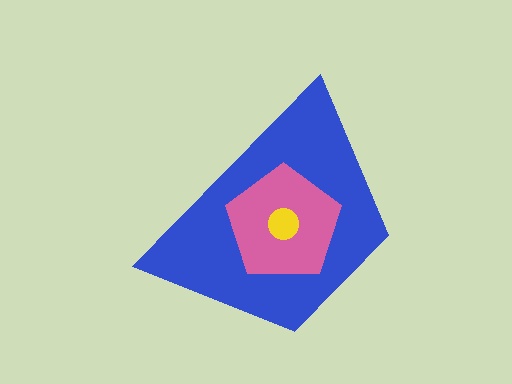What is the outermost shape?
The blue trapezoid.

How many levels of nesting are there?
3.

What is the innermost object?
The yellow circle.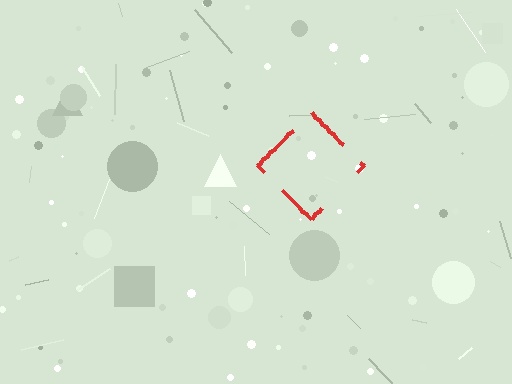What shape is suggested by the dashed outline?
The dashed outline suggests a diamond.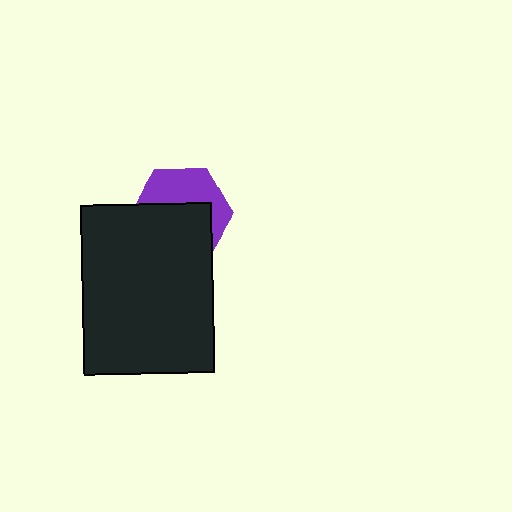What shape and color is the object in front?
The object in front is a black rectangle.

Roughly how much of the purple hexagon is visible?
A small part of it is visible (roughly 43%).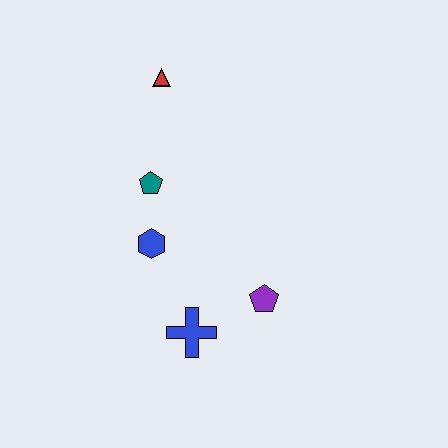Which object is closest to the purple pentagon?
The blue cross is closest to the purple pentagon.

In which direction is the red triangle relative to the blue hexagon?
The red triangle is above the blue hexagon.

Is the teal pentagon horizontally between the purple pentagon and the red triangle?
No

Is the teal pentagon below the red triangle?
Yes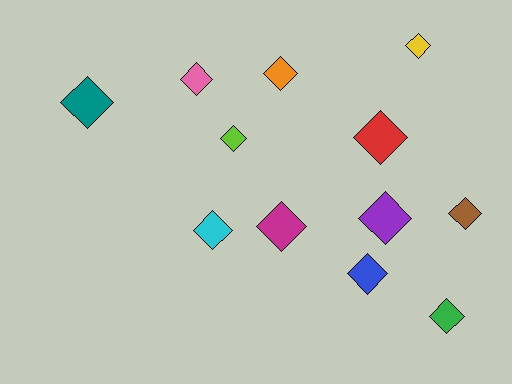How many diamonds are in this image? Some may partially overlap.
There are 12 diamonds.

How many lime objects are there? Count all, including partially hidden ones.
There is 1 lime object.